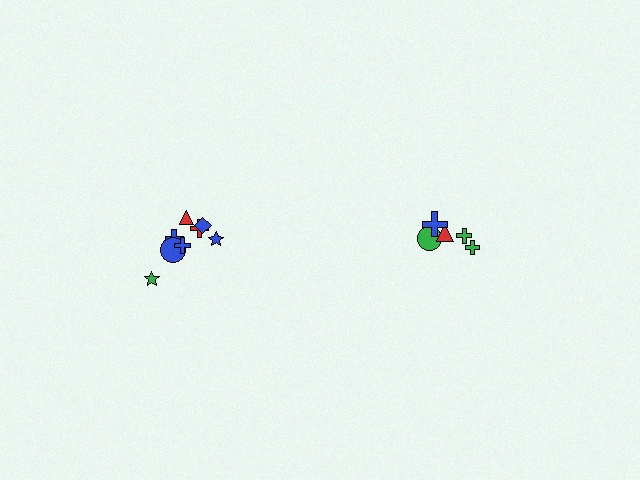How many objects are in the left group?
There are 8 objects.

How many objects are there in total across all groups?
There are 13 objects.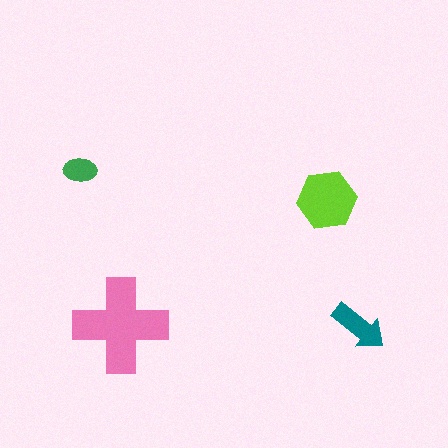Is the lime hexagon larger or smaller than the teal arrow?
Larger.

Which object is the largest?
The pink cross.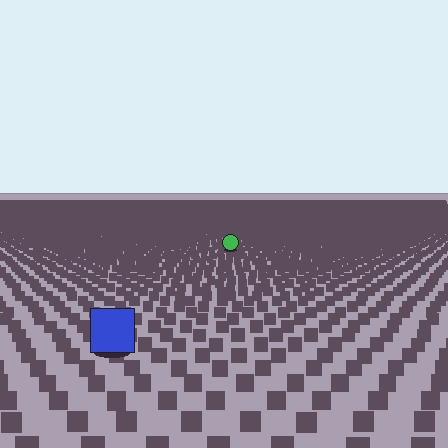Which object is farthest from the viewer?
The green circle is farthest from the viewer. It appears smaller and the ground texture around it is denser.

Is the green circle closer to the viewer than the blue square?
No. The blue square is closer — you can tell from the texture gradient: the ground texture is coarser near it.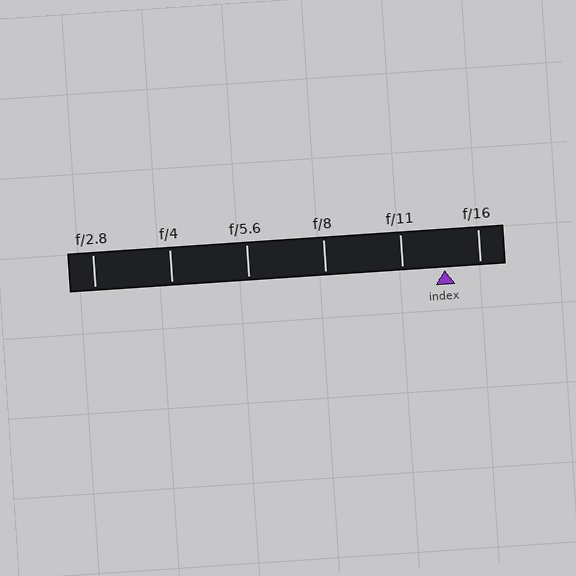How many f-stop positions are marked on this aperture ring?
There are 6 f-stop positions marked.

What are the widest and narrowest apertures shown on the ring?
The widest aperture shown is f/2.8 and the narrowest is f/16.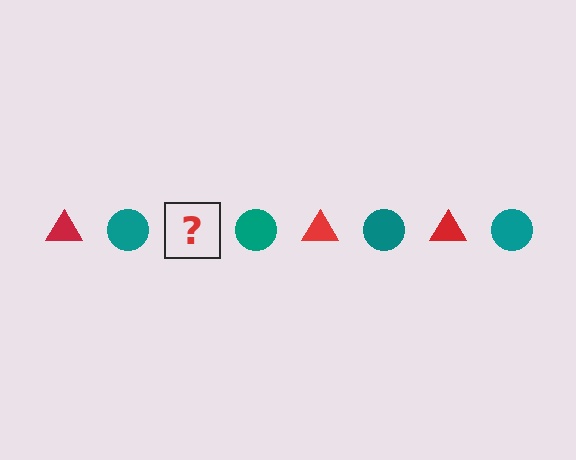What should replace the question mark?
The question mark should be replaced with a red triangle.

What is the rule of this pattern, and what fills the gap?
The rule is that the pattern alternates between red triangle and teal circle. The gap should be filled with a red triangle.